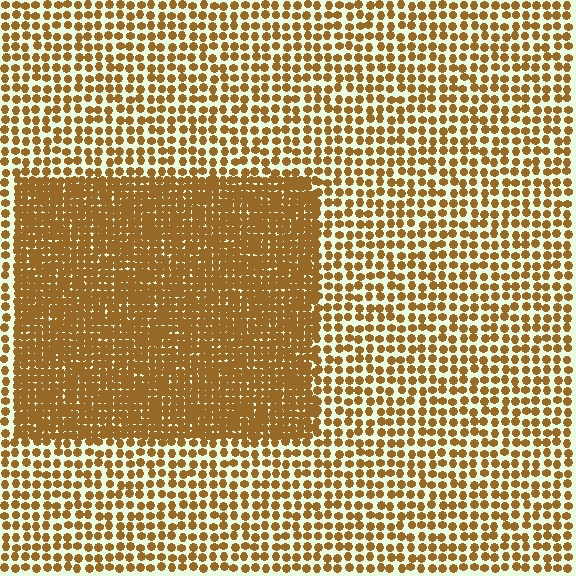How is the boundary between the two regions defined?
The boundary is defined by a change in element density (approximately 2.2x ratio). All elements are the same color, size, and shape.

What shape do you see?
I see a rectangle.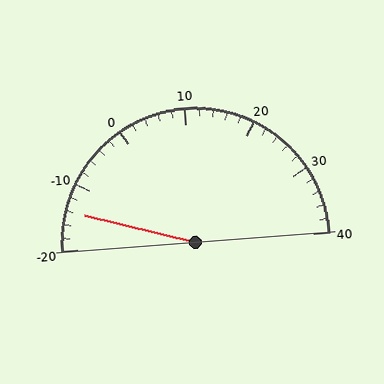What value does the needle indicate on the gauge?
The needle indicates approximately -14.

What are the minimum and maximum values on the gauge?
The gauge ranges from -20 to 40.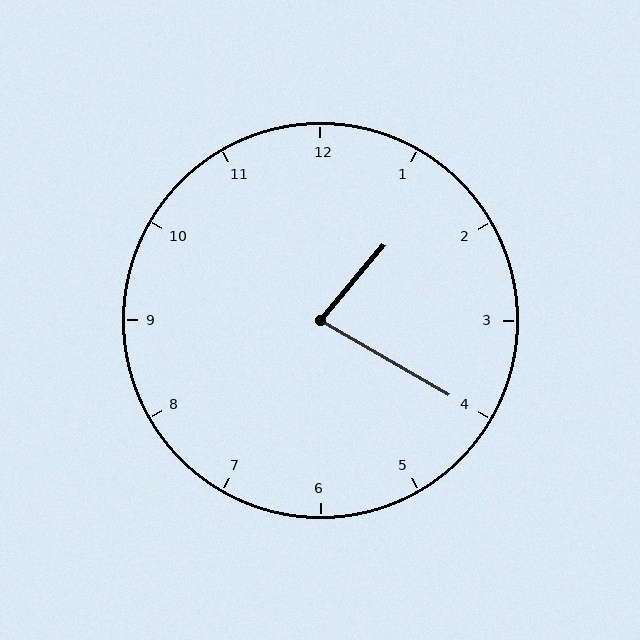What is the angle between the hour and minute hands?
Approximately 80 degrees.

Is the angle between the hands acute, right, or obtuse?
It is acute.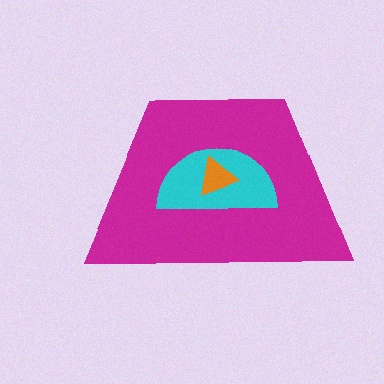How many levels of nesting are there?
3.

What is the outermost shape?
The magenta trapezoid.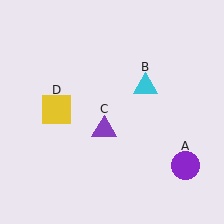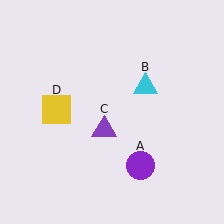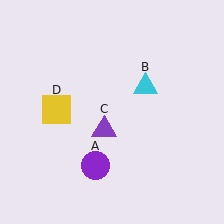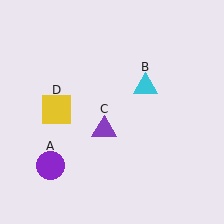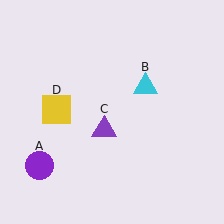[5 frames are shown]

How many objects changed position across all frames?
1 object changed position: purple circle (object A).